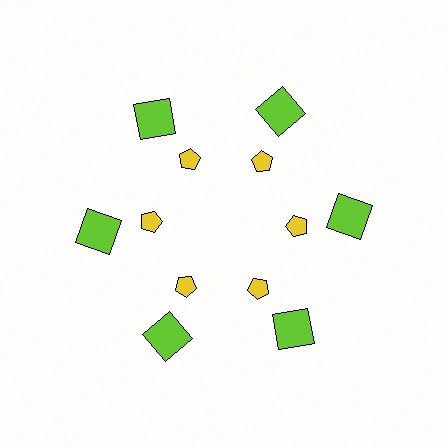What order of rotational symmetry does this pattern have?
This pattern has 6-fold rotational symmetry.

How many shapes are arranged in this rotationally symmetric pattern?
There are 12 shapes, arranged in 6 groups of 2.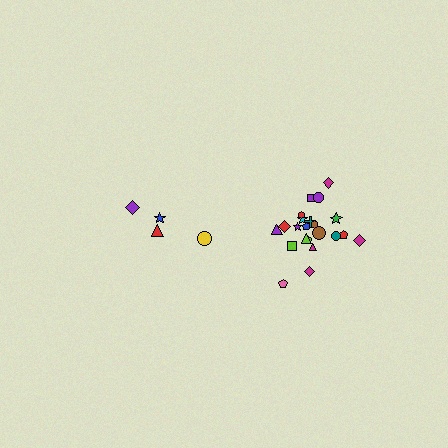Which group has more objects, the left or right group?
The right group.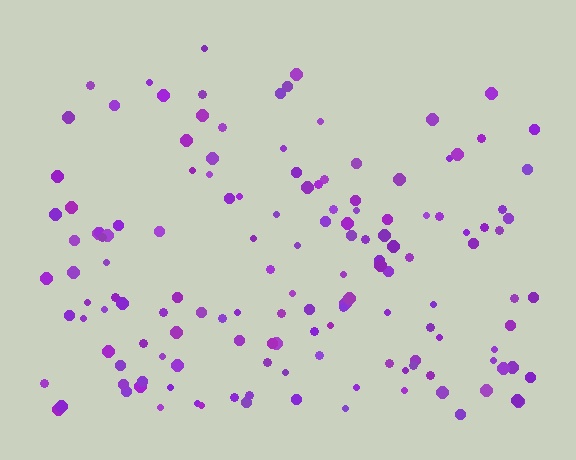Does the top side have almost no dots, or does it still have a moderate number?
Still a moderate number, just noticeably fewer than the bottom.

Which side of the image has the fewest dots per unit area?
The top.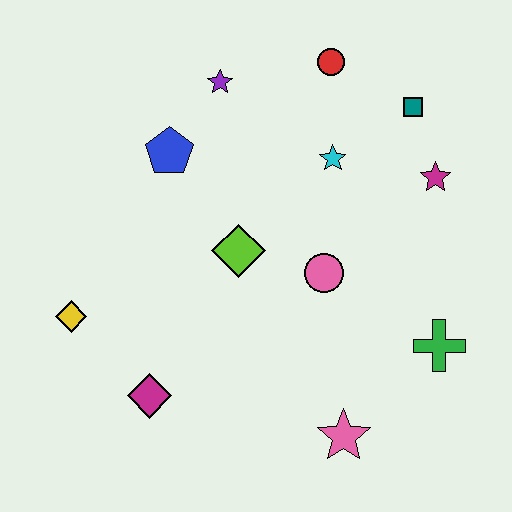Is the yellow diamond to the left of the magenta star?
Yes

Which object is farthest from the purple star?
The pink star is farthest from the purple star.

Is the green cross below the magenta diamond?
No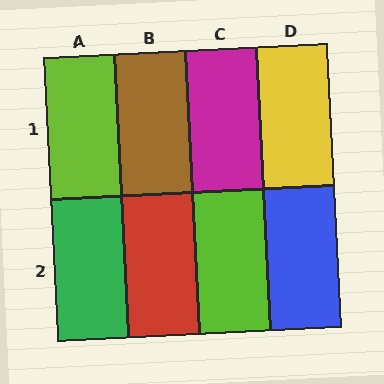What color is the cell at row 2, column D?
Blue.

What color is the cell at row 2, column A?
Green.